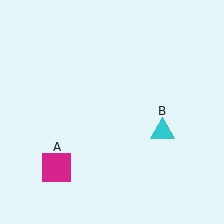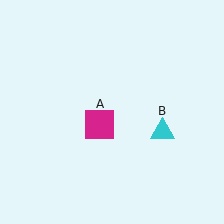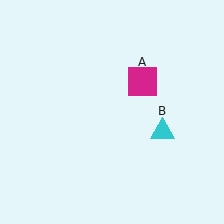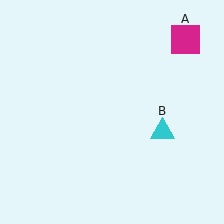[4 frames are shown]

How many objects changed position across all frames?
1 object changed position: magenta square (object A).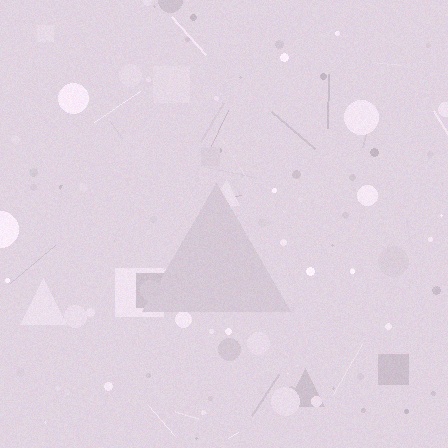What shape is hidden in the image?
A triangle is hidden in the image.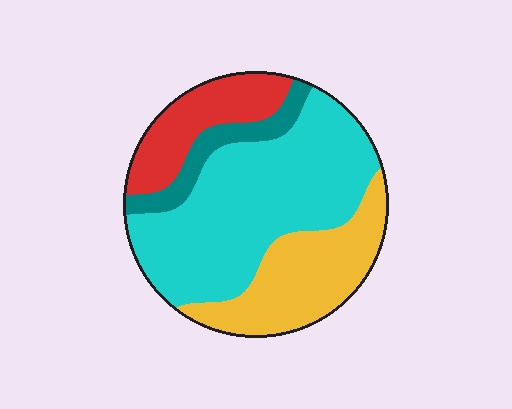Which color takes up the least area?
Teal, at roughly 10%.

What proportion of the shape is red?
Red takes up about one sixth (1/6) of the shape.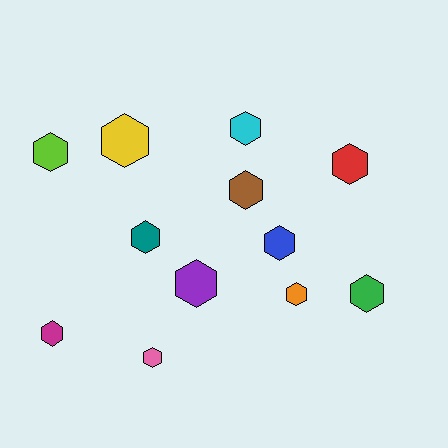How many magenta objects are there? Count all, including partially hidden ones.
There is 1 magenta object.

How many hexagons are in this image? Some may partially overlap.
There are 12 hexagons.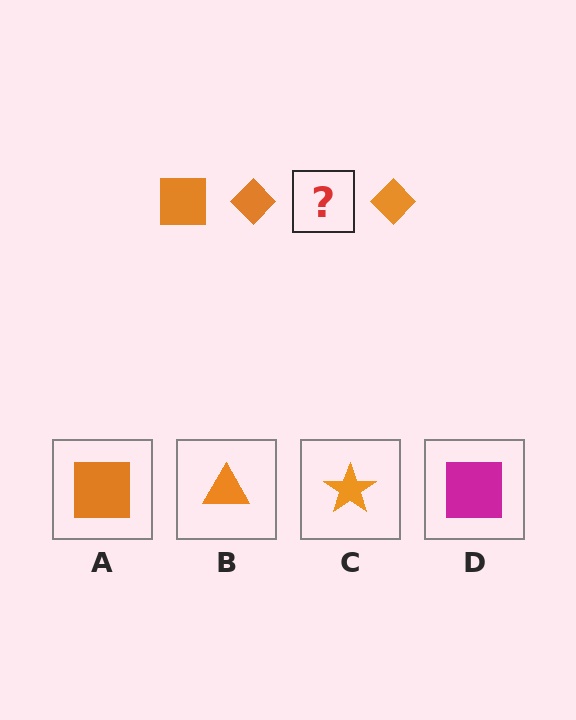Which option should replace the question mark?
Option A.